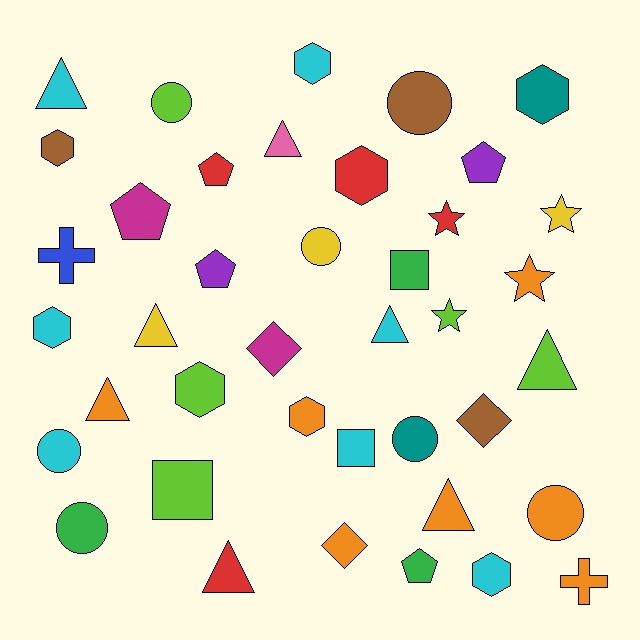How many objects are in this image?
There are 40 objects.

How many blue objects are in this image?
There is 1 blue object.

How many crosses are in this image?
There are 2 crosses.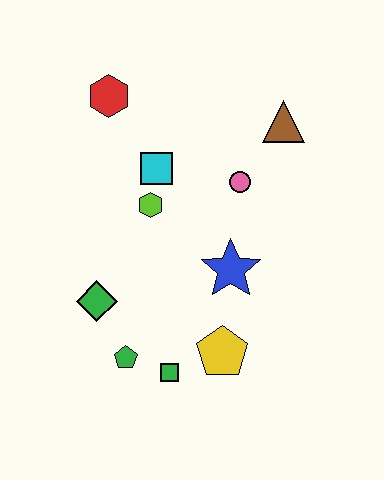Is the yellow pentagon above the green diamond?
No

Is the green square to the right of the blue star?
No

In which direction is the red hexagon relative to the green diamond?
The red hexagon is above the green diamond.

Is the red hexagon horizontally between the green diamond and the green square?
Yes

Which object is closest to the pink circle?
The brown triangle is closest to the pink circle.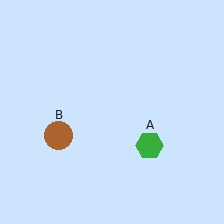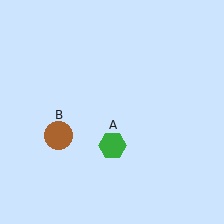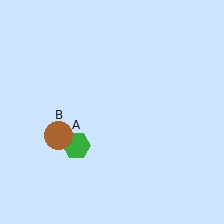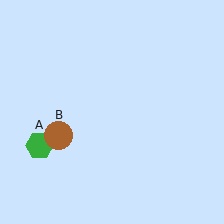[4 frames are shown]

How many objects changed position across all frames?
1 object changed position: green hexagon (object A).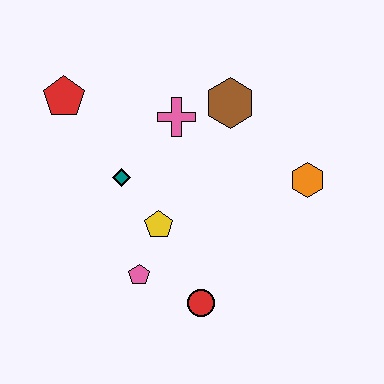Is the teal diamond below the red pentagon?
Yes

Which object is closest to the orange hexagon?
The brown hexagon is closest to the orange hexagon.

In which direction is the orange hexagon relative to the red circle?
The orange hexagon is above the red circle.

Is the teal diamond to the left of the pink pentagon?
Yes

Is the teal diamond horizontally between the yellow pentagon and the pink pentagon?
No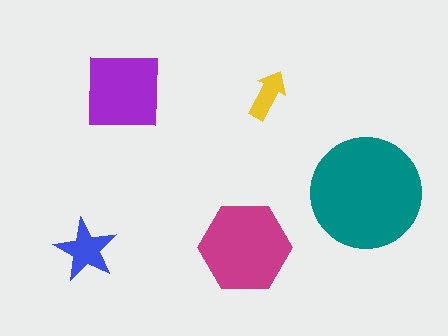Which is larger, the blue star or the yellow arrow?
The blue star.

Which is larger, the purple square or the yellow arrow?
The purple square.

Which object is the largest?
The teal circle.